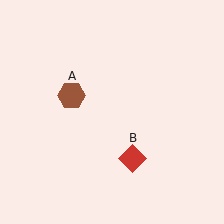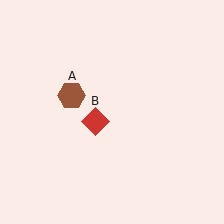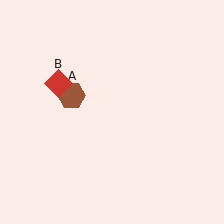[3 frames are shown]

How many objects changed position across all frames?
1 object changed position: red diamond (object B).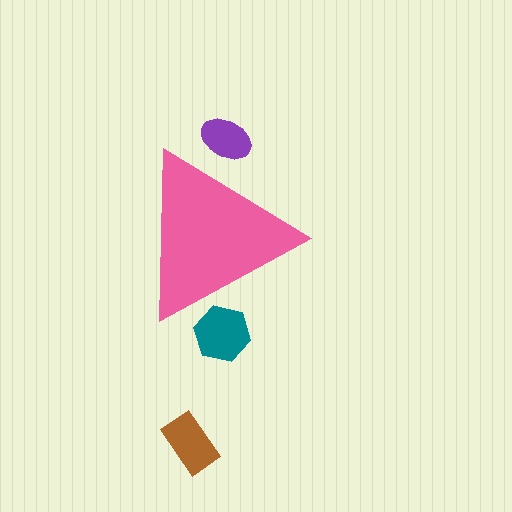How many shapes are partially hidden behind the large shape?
2 shapes are partially hidden.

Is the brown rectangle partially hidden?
No, the brown rectangle is fully visible.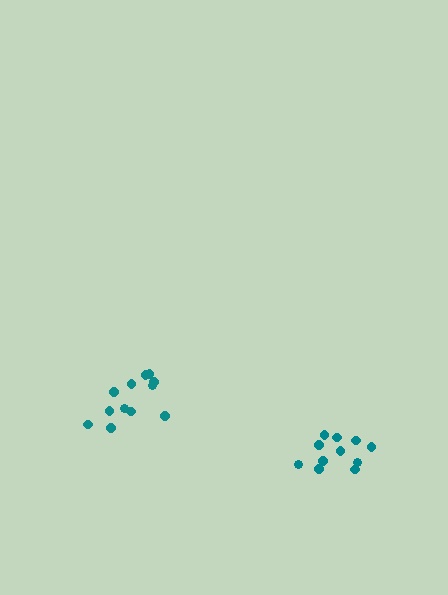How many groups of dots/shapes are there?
There are 2 groups.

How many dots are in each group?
Group 1: 11 dots, Group 2: 12 dots (23 total).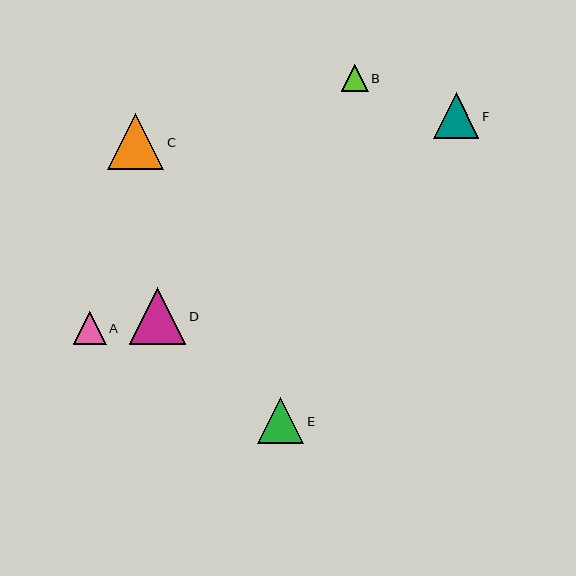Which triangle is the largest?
Triangle D is the largest with a size of approximately 57 pixels.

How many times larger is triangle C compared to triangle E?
Triangle C is approximately 1.2 times the size of triangle E.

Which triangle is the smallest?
Triangle B is the smallest with a size of approximately 27 pixels.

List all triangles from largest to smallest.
From largest to smallest: D, C, E, F, A, B.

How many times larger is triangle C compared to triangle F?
Triangle C is approximately 1.2 times the size of triangle F.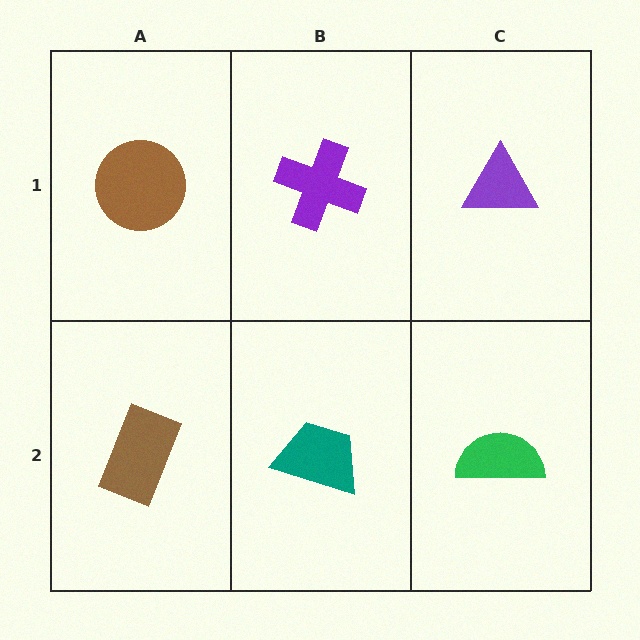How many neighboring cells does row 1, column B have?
3.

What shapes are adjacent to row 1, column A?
A brown rectangle (row 2, column A), a purple cross (row 1, column B).